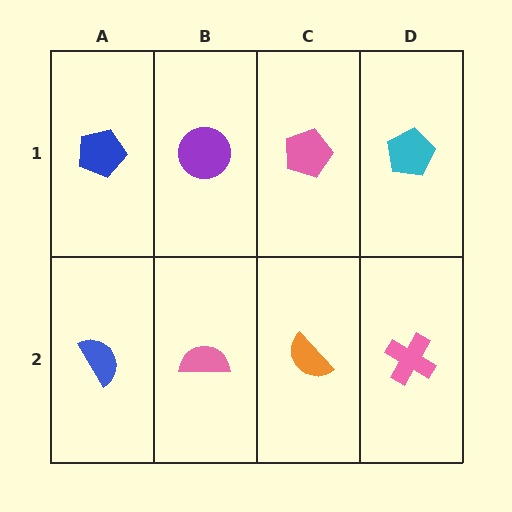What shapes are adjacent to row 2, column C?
A pink pentagon (row 1, column C), a pink semicircle (row 2, column B), a pink cross (row 2, column D).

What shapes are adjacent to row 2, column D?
A cyan pentagon (row 1, column D), an orange semicircle (row 2, column C).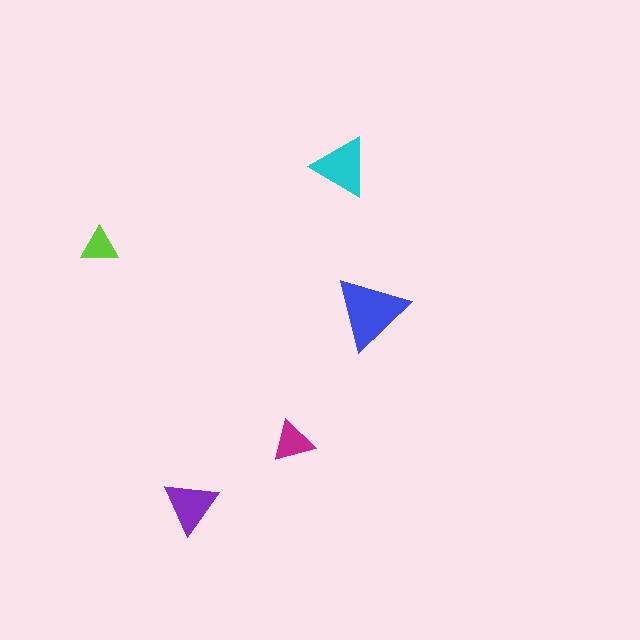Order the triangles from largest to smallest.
the blue one, the cyan one, the purple one, the magenta one, the lime one.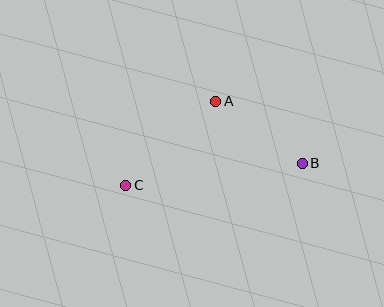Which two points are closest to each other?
Points A and B are closest to each other.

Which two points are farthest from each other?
Points B and C are farthest from each other.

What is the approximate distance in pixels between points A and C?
The distance between A and C is approximately 123 pixels.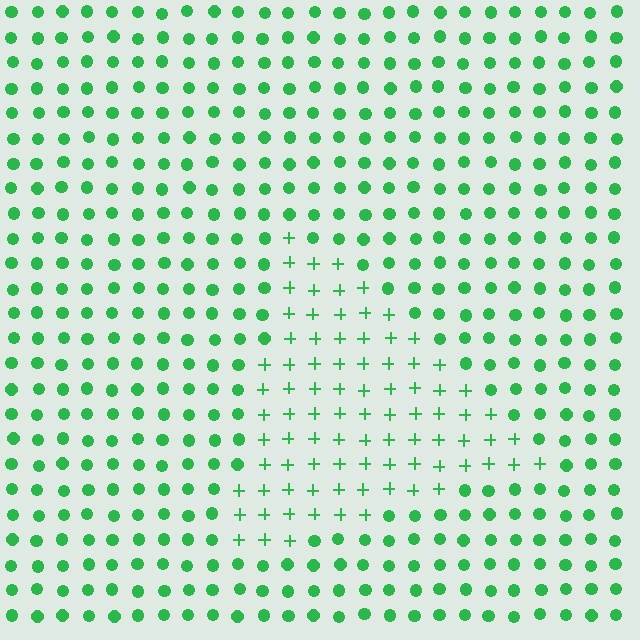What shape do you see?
I see a triangle.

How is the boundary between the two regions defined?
The boundary is defined by a change in element shape: plus signs inside vs. circles outside. All elements share the same color and spacing.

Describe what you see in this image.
The image is filled with small green elements arranged in a uniform grid. A triangle-shaped region contains plus signs, while the surrounding area contains circles. The boundary is defined purely by the change in element shape.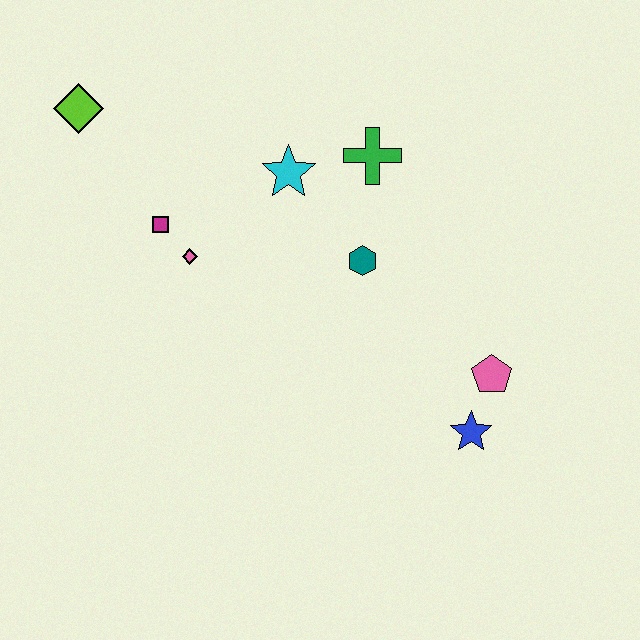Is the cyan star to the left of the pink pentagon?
Yes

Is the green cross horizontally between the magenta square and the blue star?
Yes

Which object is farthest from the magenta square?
The blue star is farthest from the magenta square.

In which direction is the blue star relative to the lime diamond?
The blue star is to the right of the lime diamond.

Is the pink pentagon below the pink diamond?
Yes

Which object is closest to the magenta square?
The pink diamond is closest to the magenta square.